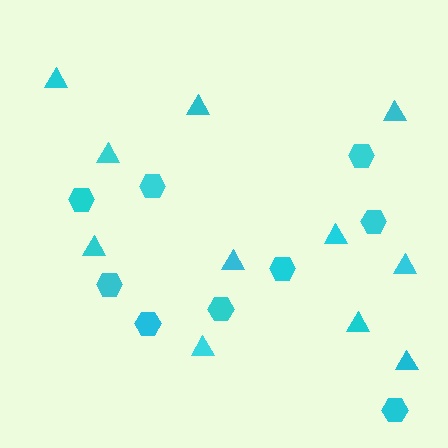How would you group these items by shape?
There are 2 groups: one group of hexagons (9) and one group of triangles (11).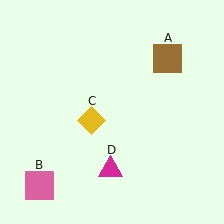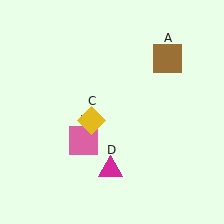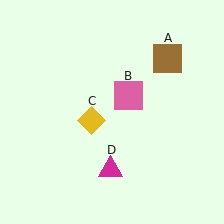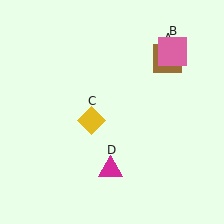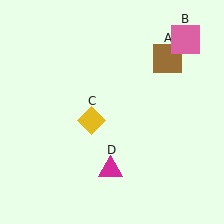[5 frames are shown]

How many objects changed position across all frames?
1 object changed position: pink square (object B).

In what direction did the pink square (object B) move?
The pink square (object B) moved up and to the right.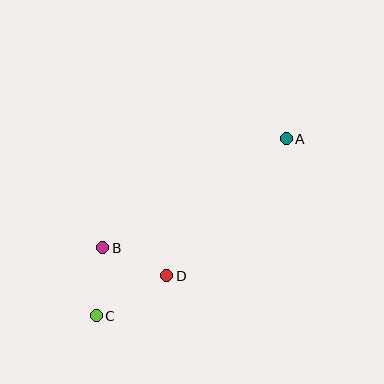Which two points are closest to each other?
Points B and C are closest to each other.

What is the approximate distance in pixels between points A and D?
The distance between A and D is approximately 182 pixels.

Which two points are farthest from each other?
Points A and C are farthest from each other.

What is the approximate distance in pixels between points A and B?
The distance between A and B is approximately 213 pixels.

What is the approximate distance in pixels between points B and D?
The distance between B and D is approximately 70 pixels.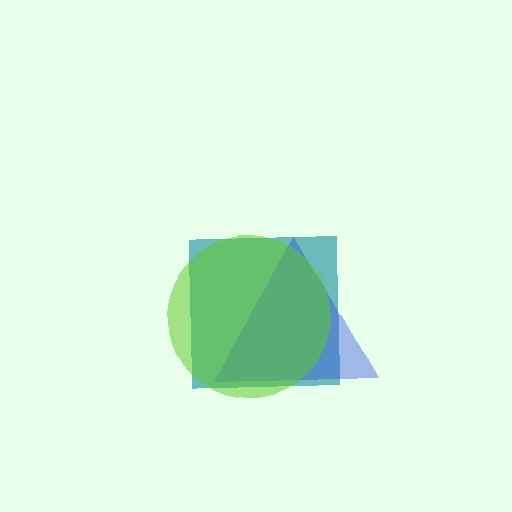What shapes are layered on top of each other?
The layered shapes are: a teal square, a blue triangle, a lime circle.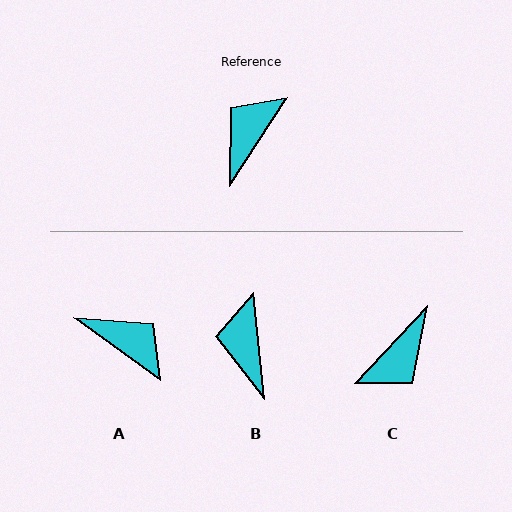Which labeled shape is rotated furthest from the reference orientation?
C, about 170 degrees away.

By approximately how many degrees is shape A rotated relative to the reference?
Approximately 93 degrees clockwise.